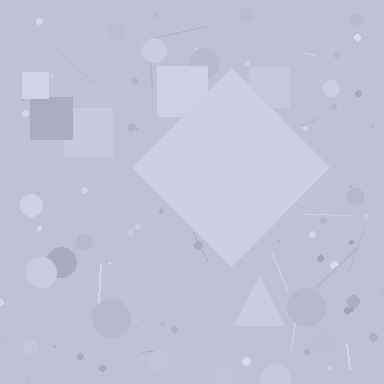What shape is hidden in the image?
A diamond is hidden in the image.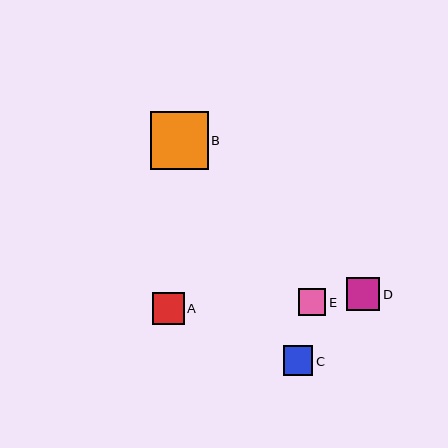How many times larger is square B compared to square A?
Square B is approximately 1.8 times the size of square A.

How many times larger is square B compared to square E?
Square B is approximately 2.1 times the size of square E.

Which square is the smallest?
Square E is the smallest with a size of approximately 27 pixels.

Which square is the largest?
Square B is the largest with a size of approximately 58 pixels.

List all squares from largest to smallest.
From largest to smallest: B, D, A, C, E.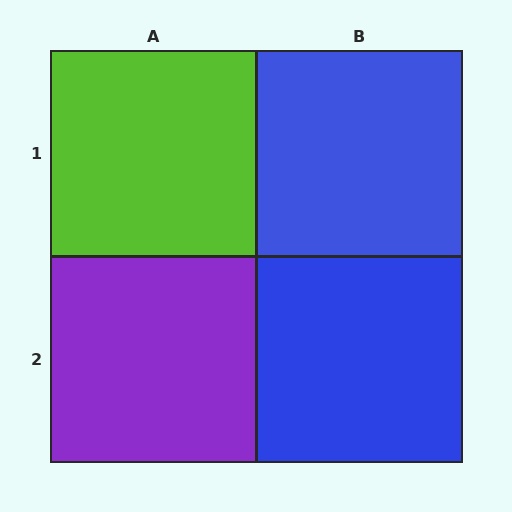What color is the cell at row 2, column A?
Purple.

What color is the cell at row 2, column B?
Blue.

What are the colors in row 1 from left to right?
Lime, blue.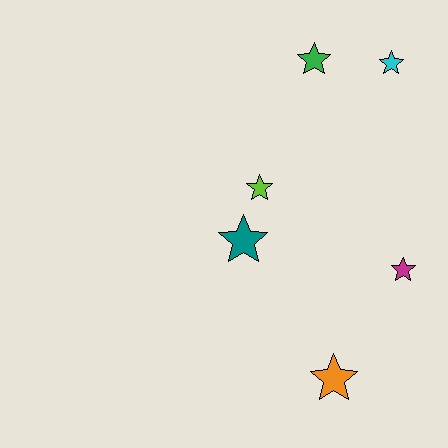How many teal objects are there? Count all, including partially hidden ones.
There is 1 teal object.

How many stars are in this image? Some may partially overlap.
There are 6 stars.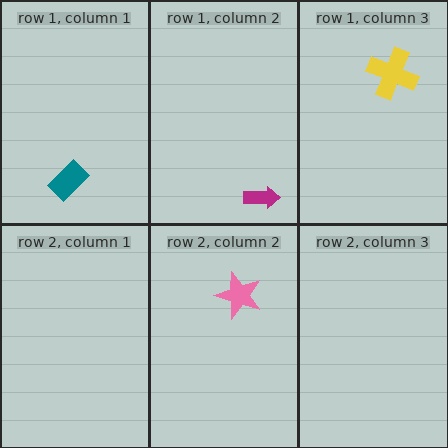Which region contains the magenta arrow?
The row 1, column 2 region.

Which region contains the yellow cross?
The row 1, column 3 region.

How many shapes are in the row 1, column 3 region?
1.